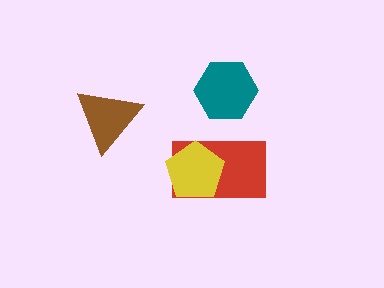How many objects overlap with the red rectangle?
1 object overlaps with the red rectangle.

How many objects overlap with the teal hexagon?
0 objects overlap with the teal hexagon.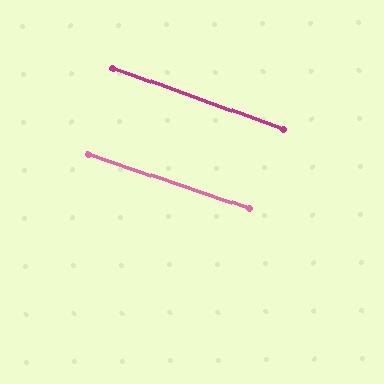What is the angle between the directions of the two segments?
Approximately 1 degree.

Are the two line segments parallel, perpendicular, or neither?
Parallel — their directions differ by only 1.5°.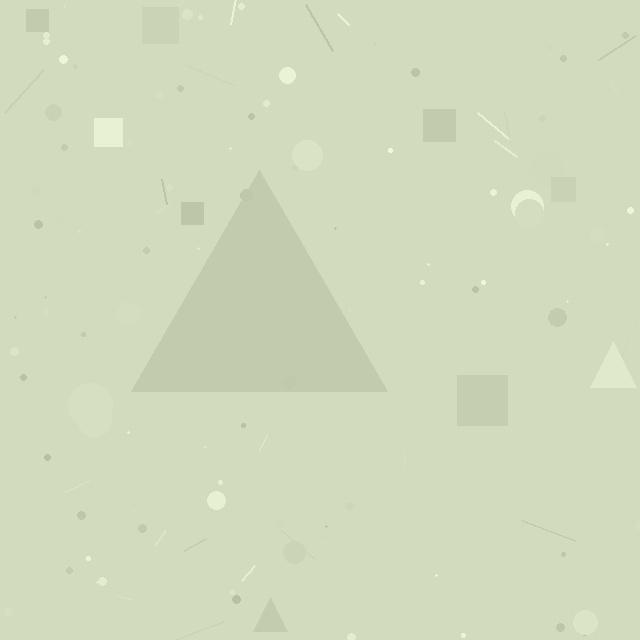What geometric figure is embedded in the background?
A triangle is embedded in the background.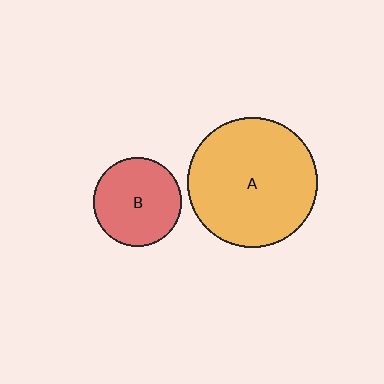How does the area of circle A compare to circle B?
Approximately 2.1 times.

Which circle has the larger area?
Circle A (orange).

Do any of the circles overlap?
No, none of the circles overlap.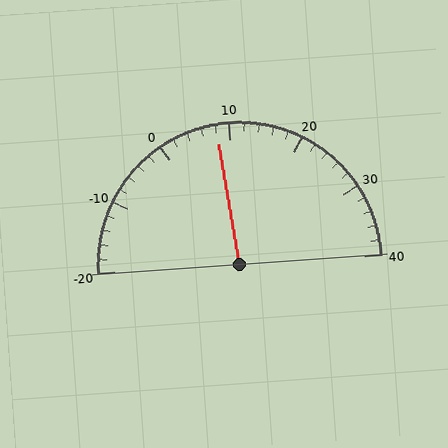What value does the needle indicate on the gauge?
The needle indicates approximately 8.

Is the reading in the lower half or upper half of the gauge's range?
The reading is in the lower half of the range (-20 to 40).